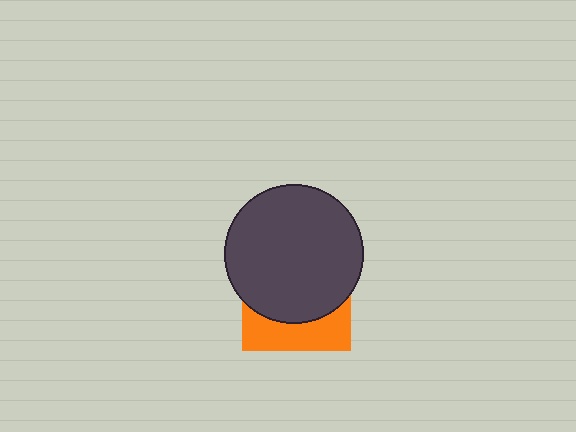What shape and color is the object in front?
The object in front is a dark gray circle.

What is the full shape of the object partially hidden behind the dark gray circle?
The partially hidden object is an orange square.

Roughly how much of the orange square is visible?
A small part of it is visible (roughly 33%).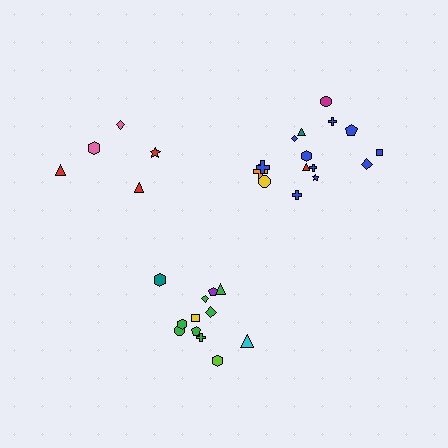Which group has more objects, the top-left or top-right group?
The top-right group.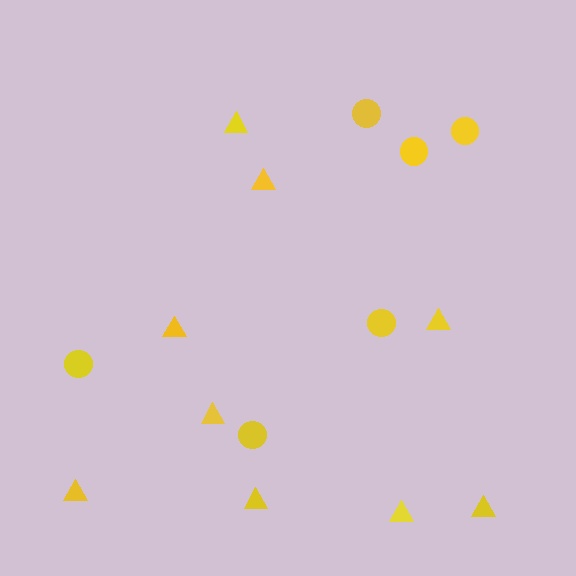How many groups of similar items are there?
There are 2 groups: one group of triangles (9) and one group of circles (6).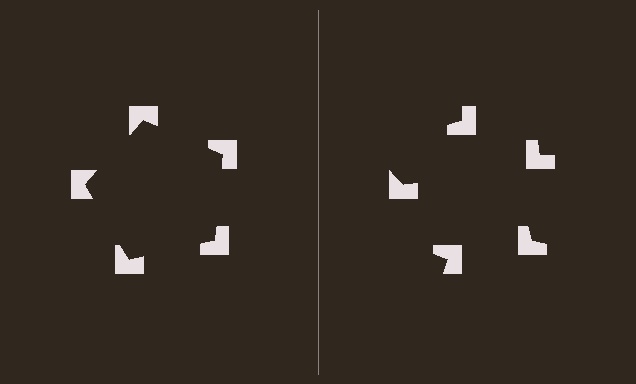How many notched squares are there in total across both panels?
10 — 5 on each side.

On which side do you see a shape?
An illusory pentagon appears on the left side. On the right side the wedge cuts are rotated, so no coherent shape forms.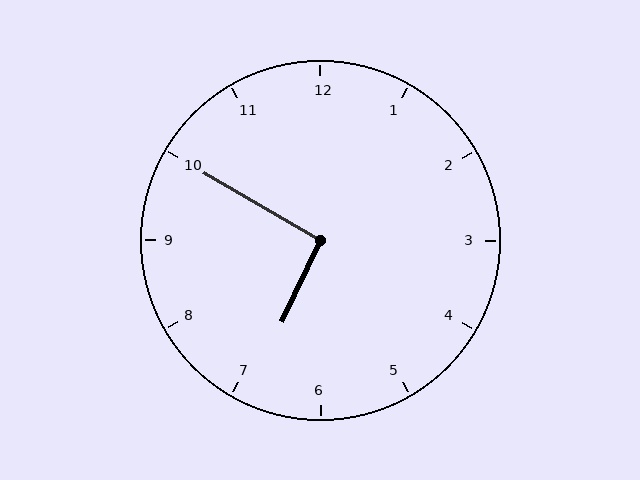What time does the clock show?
6:50.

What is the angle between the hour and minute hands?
Approximately 95 degrees.